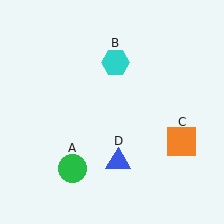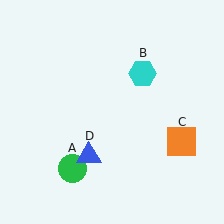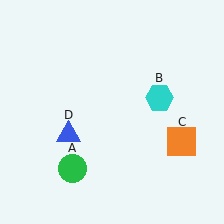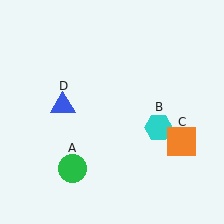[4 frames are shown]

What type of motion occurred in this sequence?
The cyan hexagon (object B), blue triangle (object D) rotated clockwise around the center of the scene.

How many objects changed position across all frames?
2 objects changed position: cyan hexagon (object B), blue triangle (object D).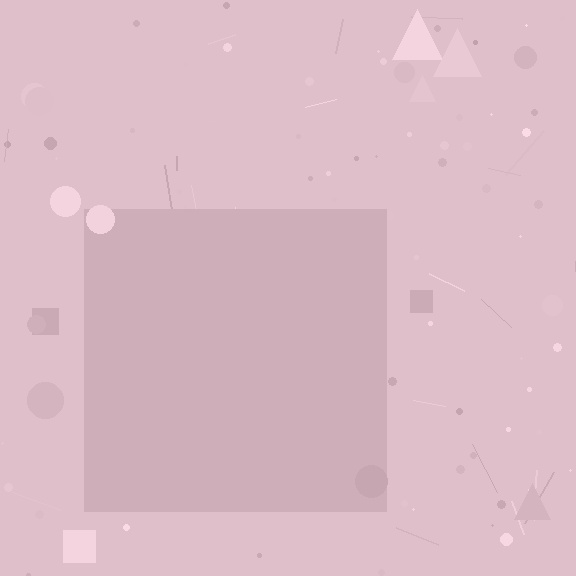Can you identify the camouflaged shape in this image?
The camouflaged shape is a square.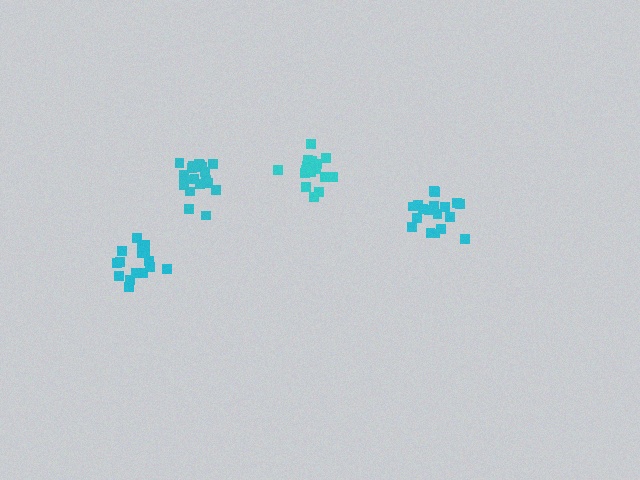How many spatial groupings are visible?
There are 4 spatial groupings.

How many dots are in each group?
Group 1: 17 dots, Group 2: 19 dots, Group 3: 18 dots, Group 4: 18 dots (72 total).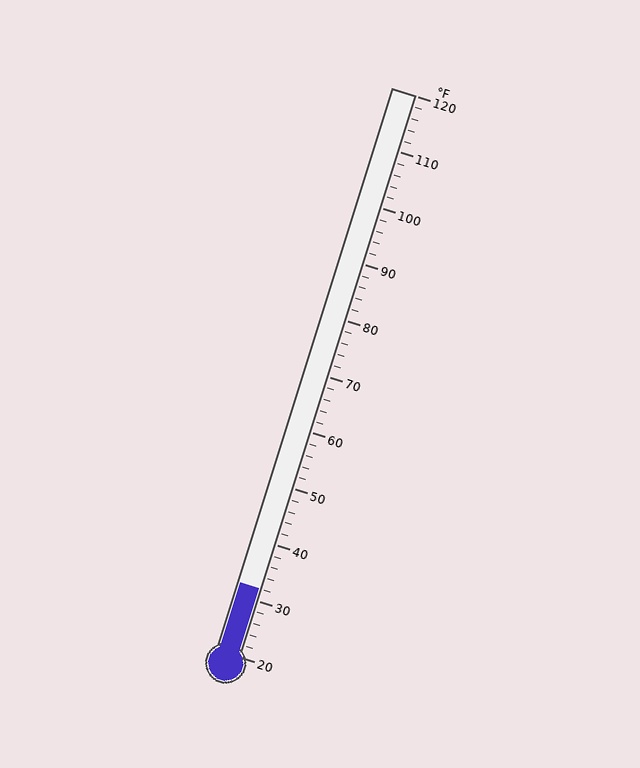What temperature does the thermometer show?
The thermometer shows approximately 32°F.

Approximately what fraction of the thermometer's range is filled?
The thermometer is filled to approximately 10% of its range.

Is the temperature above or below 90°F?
The temperature is below 90°F.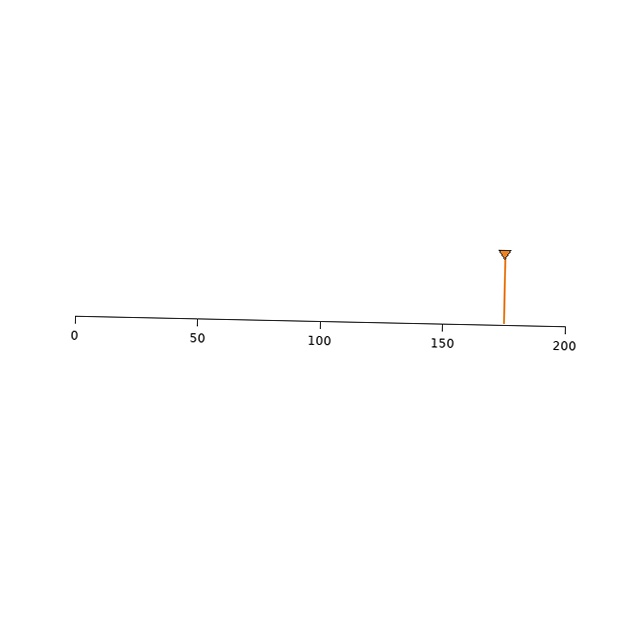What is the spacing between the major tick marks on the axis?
The major ticks are spaced 50 apart.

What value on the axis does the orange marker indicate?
The marker indicates approximately 175.